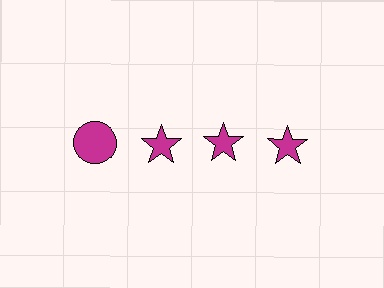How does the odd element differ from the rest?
It has a different shape: circle instead of star.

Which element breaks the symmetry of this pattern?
The magenta circle in the top row, leftmost column breaks the symmetry. All other shapes are magenta stars.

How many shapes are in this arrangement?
There are 4 shapes arranged in a grid pattern.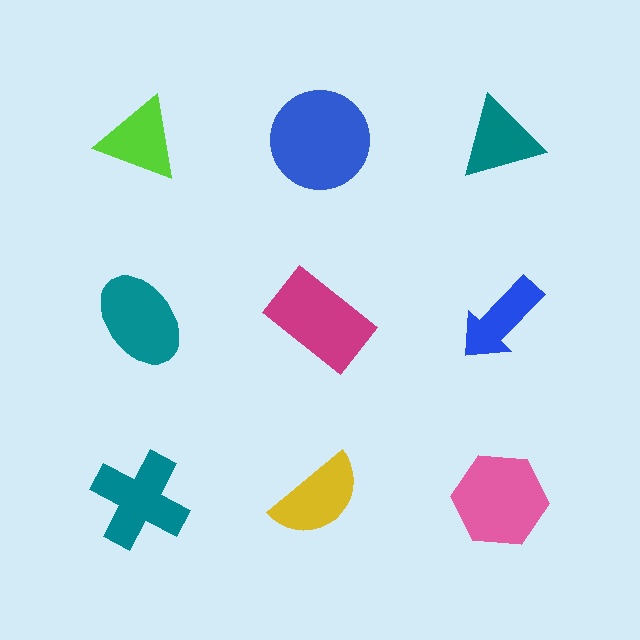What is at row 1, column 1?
A lime triangle.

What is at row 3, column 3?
A pink hexagon.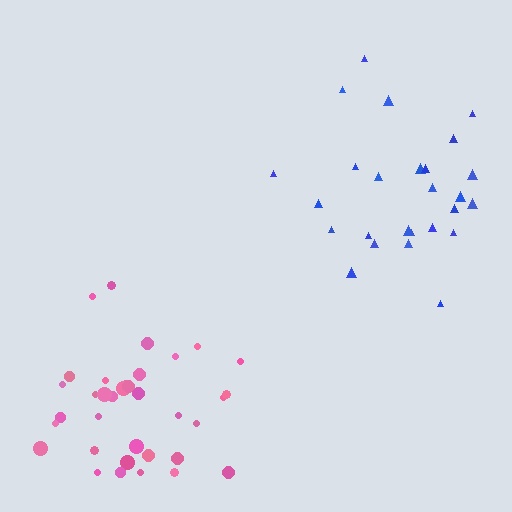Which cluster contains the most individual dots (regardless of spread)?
Pink (35).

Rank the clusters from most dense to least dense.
pink, blue.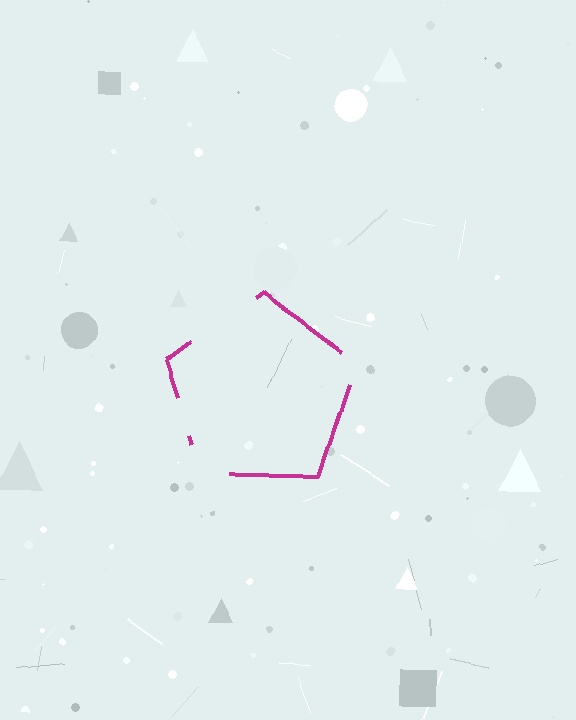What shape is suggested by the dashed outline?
The dashed outline suggests a pentagon.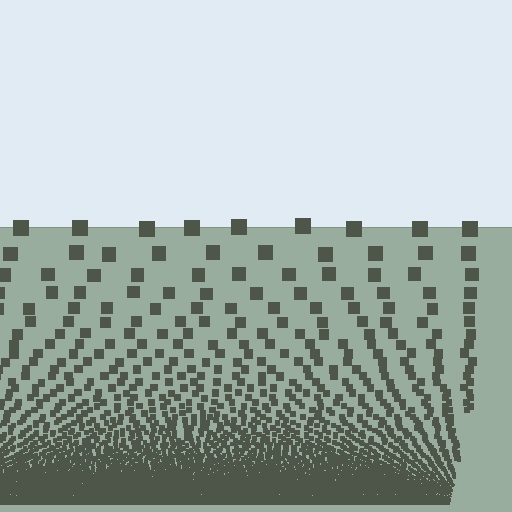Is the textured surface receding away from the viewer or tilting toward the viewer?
The surface appears to tilt toward the viewer. Texture elements get larger and sparser toward the top.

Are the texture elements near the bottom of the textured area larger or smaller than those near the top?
Smaller. The gradient is inverted — elements near the bottom are smaller and denser.